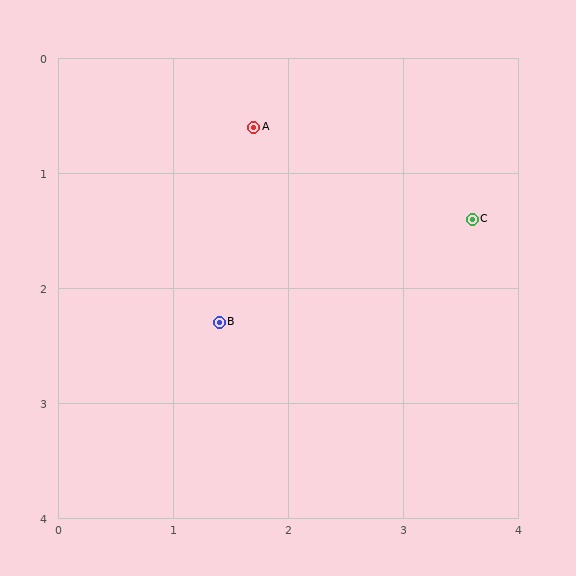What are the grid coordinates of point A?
Point A is at approximately (1.7, 0.6).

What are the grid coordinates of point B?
Point B is at approximately (1.4, 2.3).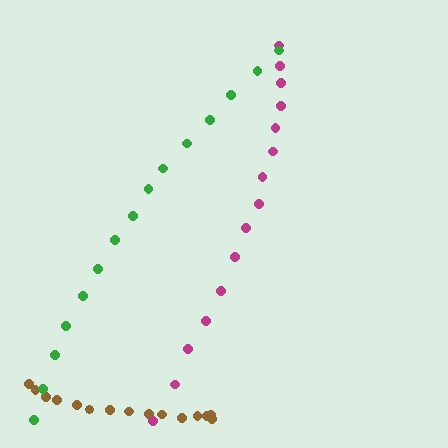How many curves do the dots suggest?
There are 3 distinct paths.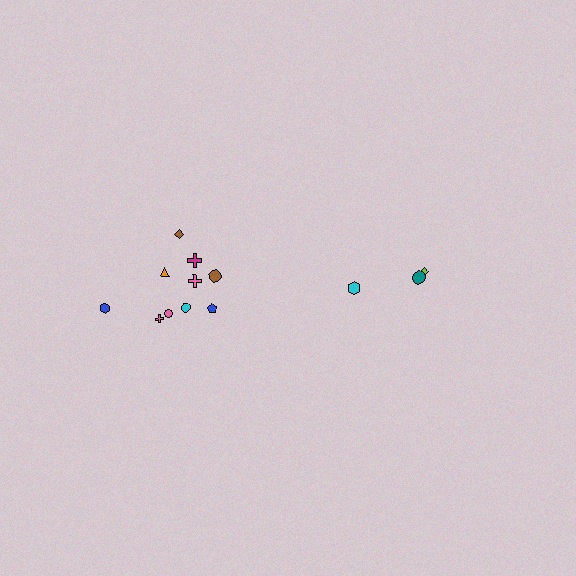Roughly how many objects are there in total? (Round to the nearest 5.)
Roughly 15 objects in total.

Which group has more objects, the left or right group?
The left group.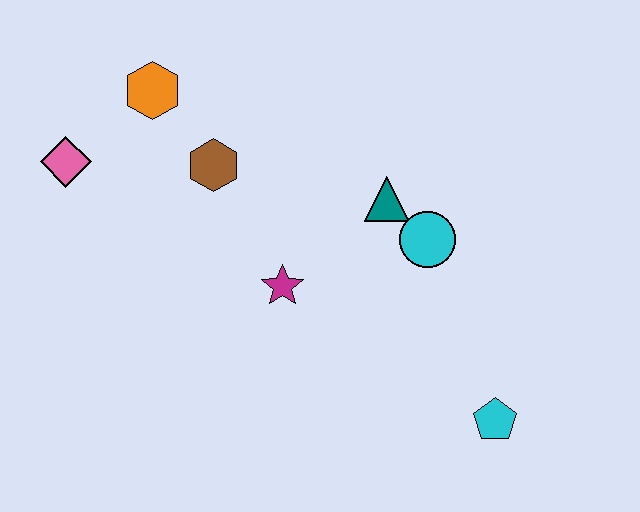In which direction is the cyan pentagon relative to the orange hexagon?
The cyan pentagon is to the right of the orange hexagon.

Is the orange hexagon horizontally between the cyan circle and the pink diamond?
Yes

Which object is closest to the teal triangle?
The cyan circle is closest to the teal triangle.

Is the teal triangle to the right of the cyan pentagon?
No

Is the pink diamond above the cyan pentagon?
Yes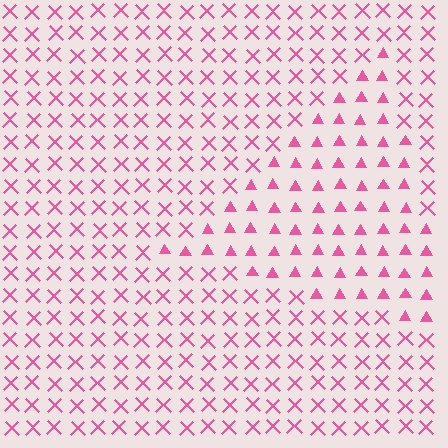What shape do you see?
I see a triangle.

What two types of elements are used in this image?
The image uses triangles inside the triangle region and X marks outside it.